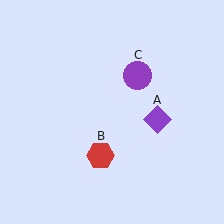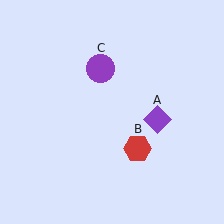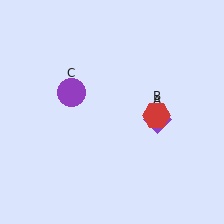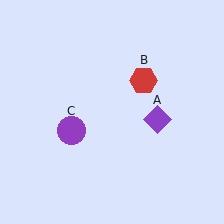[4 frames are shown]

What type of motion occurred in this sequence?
The red hexagon (object B), purple circle (object C) rotated counterclockwise around the center of the scene.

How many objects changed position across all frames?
2 objects changed position: red hexagon (object B), purple circle (object C).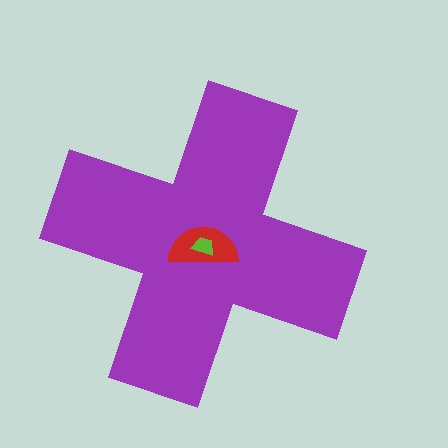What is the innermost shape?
The lime trapezoid.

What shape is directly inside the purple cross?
The red semicircle.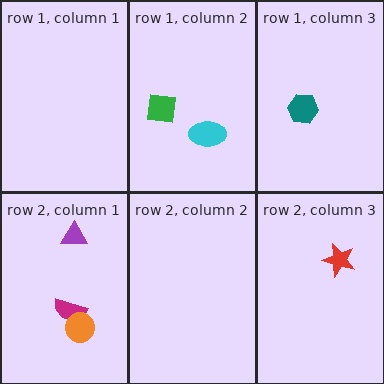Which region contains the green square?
The row 1, column 2 region.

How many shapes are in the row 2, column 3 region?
1.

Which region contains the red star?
The row 2, column 3 region.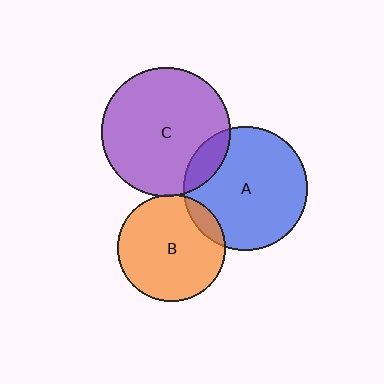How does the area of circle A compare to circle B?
Approximately 1.3 times.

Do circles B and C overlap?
Yes.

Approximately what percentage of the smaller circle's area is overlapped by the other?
Approximately 5%.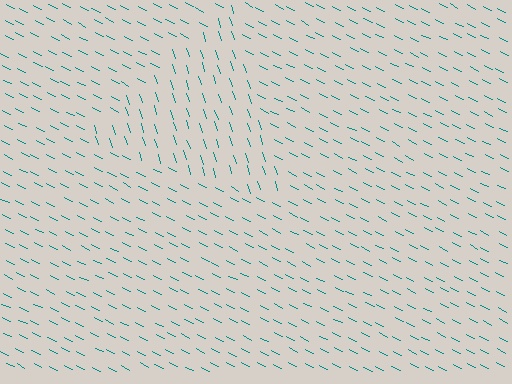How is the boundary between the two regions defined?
The boundary is defined purely by a change in line orientation (approximately 45 degrees difference). All lines are the same color and thickness.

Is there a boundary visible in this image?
Yes, there is a texture boundary formed by a change in line orientation.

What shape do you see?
I see a triangle.